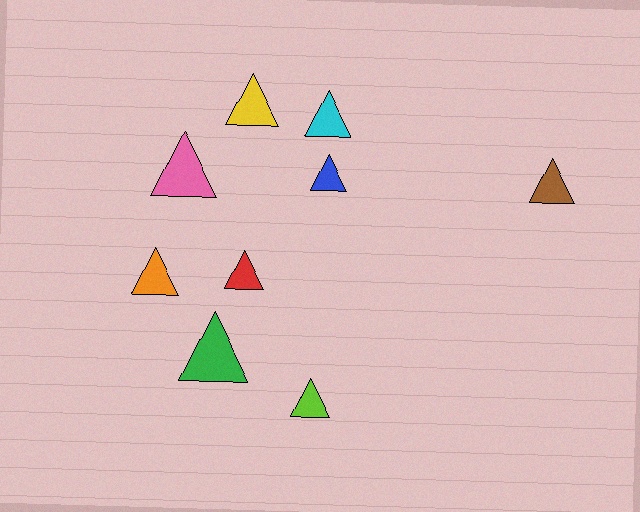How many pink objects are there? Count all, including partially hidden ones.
There is 1 pink object.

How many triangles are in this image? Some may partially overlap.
There are 9 triangles.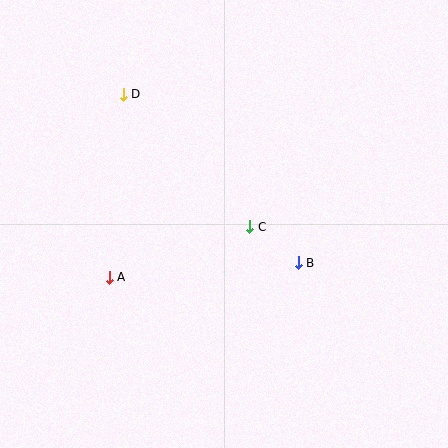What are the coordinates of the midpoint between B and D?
The midpoint between B and D is at (211, 179).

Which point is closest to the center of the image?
Point C at (250, 227) is closest to the center.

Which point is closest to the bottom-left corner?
Point A is closest to the bottom-left corner.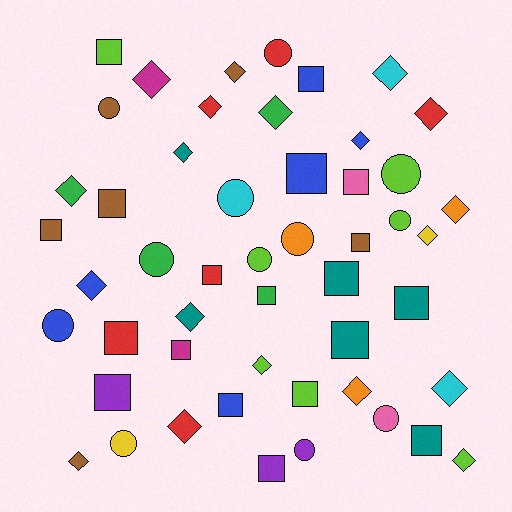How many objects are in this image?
There are 50 objects.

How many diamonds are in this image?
There are 19 diamonds.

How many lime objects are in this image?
There are 7 lime objects.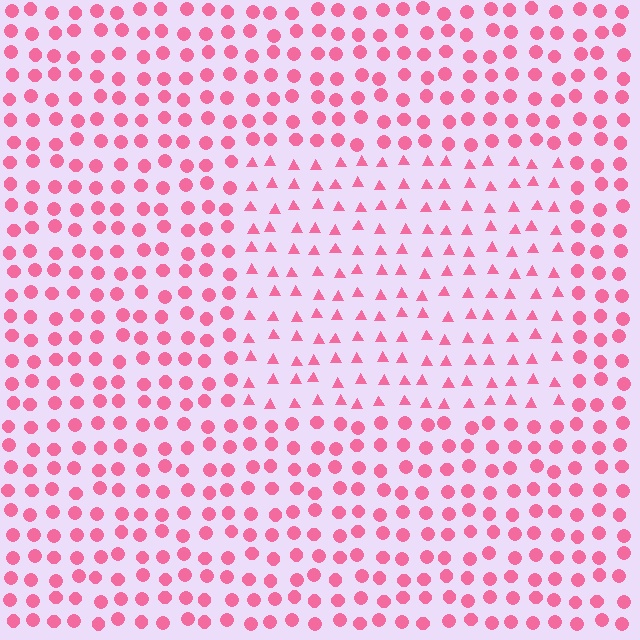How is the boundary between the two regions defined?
The boundary is defined by a change in element shape: triangles inside vs. circles outside. All elements share the same color and spacing.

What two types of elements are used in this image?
The image uses triangles inside the rectangle region and circles outside it.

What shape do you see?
I see a rectangle.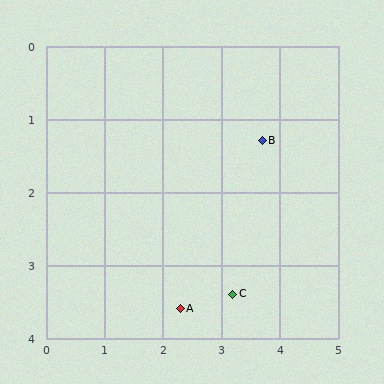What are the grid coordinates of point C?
Point C is at approximately (3.2, 3.4).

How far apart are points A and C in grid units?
Points A and C are about 0.9 grid units apart.